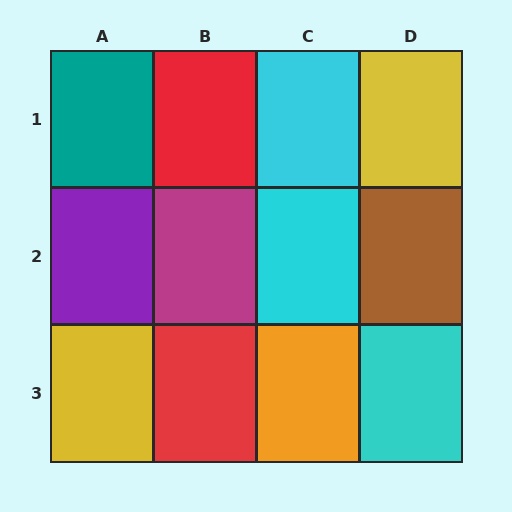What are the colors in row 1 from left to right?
Teal, red, cyan, yellow.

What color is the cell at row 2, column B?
Magenta.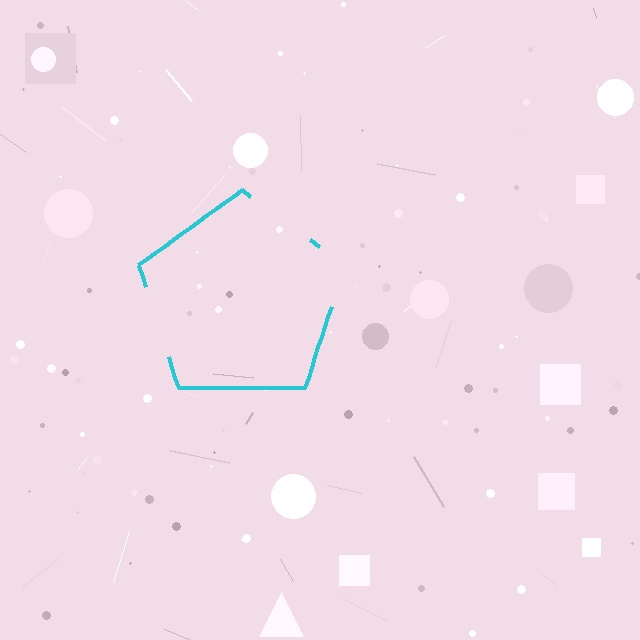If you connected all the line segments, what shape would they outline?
They would outline a pentagon.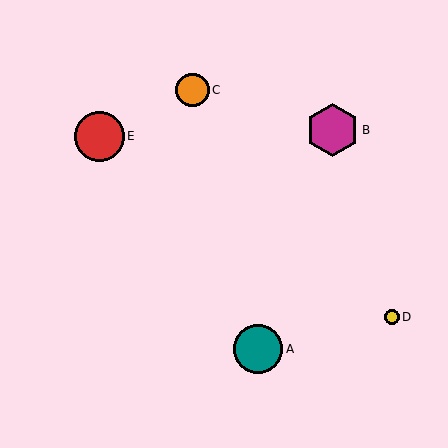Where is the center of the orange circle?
The center of the orange circle is at (193, 90).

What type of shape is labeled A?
Shape A is a teal circle.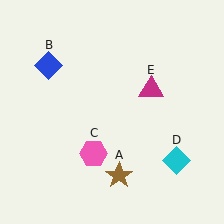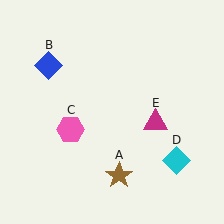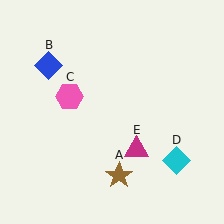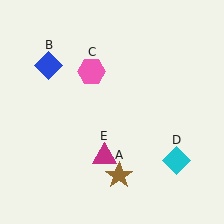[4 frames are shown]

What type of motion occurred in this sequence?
The pink hexagon (object C), magenta triangle (object E) rotated clockwise around the center of the scene.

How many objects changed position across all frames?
2 objects changed position: pink hexagon (object C), magenta triangle (object E).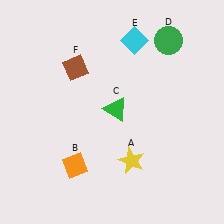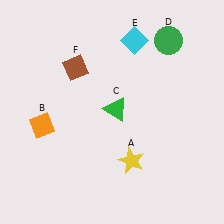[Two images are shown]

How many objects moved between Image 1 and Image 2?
1 object moved between the two images.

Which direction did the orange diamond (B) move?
The orange diamond (B) moved up.